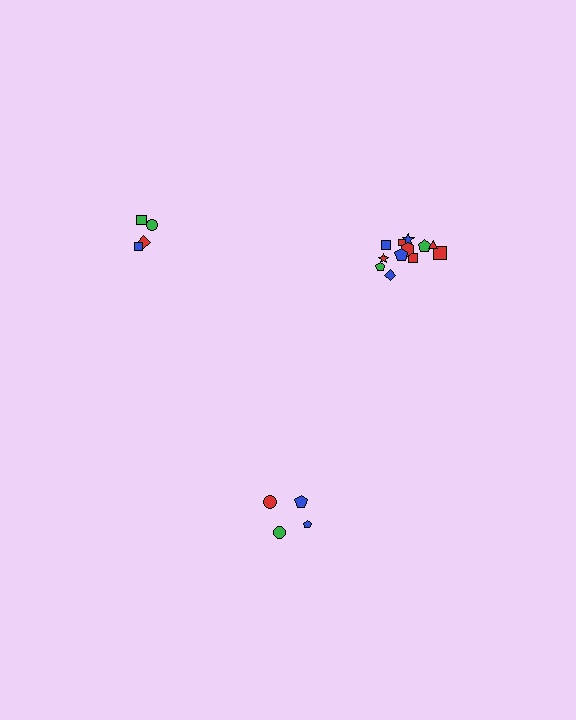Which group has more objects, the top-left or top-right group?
The top-right group.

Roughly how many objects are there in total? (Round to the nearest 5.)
Roughly 20 objects in total.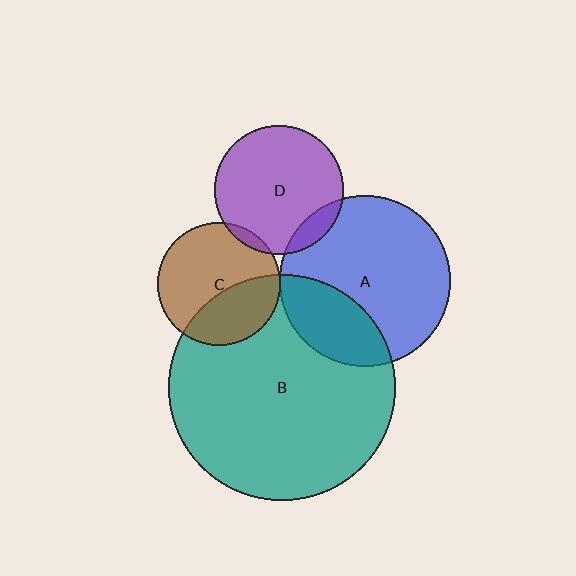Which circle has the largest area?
Circle B (teal).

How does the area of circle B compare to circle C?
Approximately 3.4 times.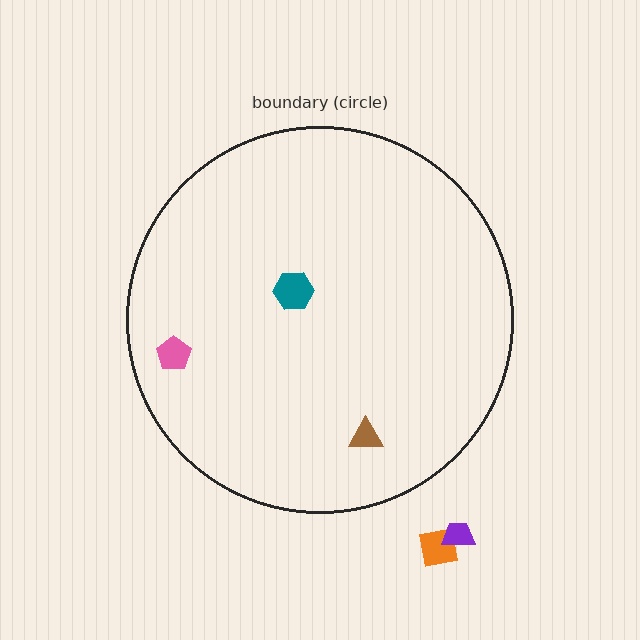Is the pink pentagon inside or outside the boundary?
Inside.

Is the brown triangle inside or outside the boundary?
Inside.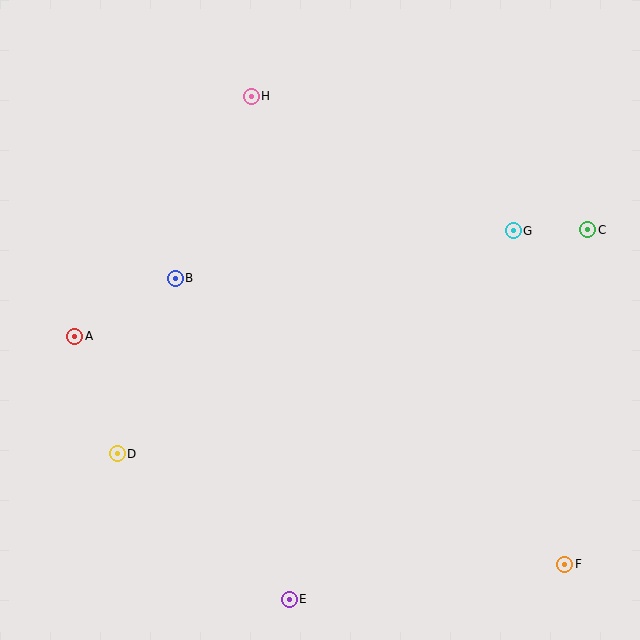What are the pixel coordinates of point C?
Point C is at (588, 230).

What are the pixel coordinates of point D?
Point D is at (117, 454).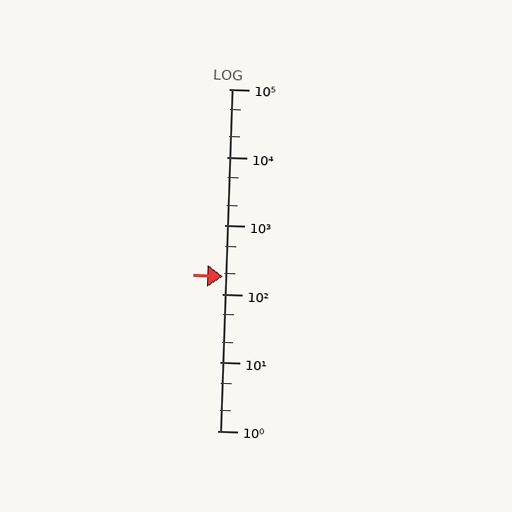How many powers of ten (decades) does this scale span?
The scale spans 5 decades, from 1 to 100000.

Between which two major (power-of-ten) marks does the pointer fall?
The pointer is between 100 and 1000.